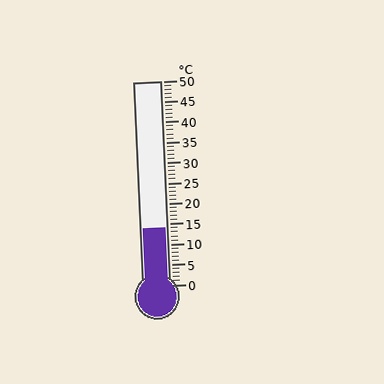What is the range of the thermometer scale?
The thermometer scale ranges from 0°C to 50°C.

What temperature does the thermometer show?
The thermometer shows approximately 14°C.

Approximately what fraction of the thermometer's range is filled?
The thermometer is filled to approximately 30% of its range.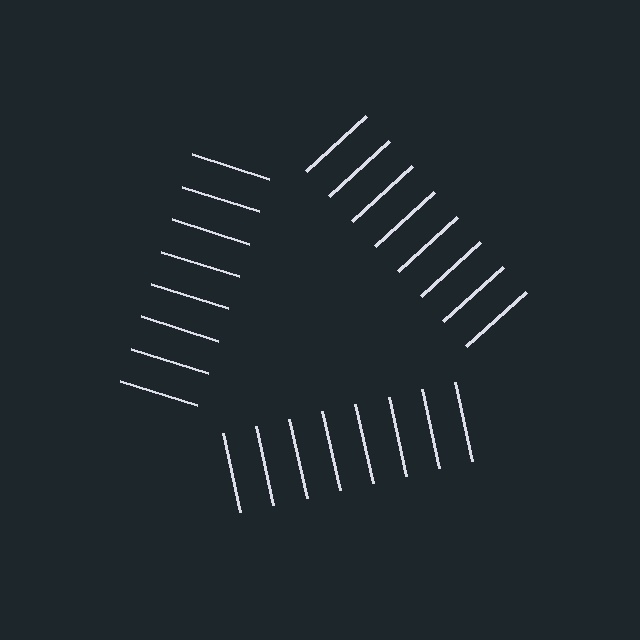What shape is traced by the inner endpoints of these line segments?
An illusory triangle — the line segments terminate on its edges but no continuous stroke is drawn.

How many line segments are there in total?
24 — 8 along each of the 3 edges.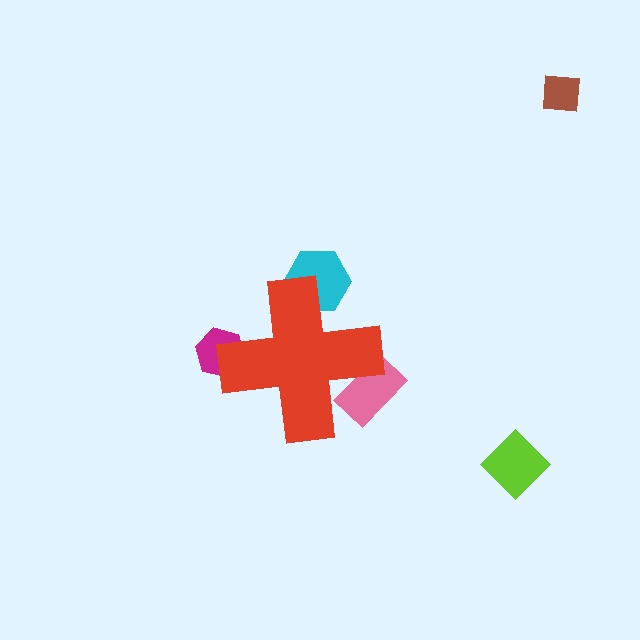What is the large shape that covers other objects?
A red cross.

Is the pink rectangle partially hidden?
Yes, the pink rectangle is partially hidden behind the red cross.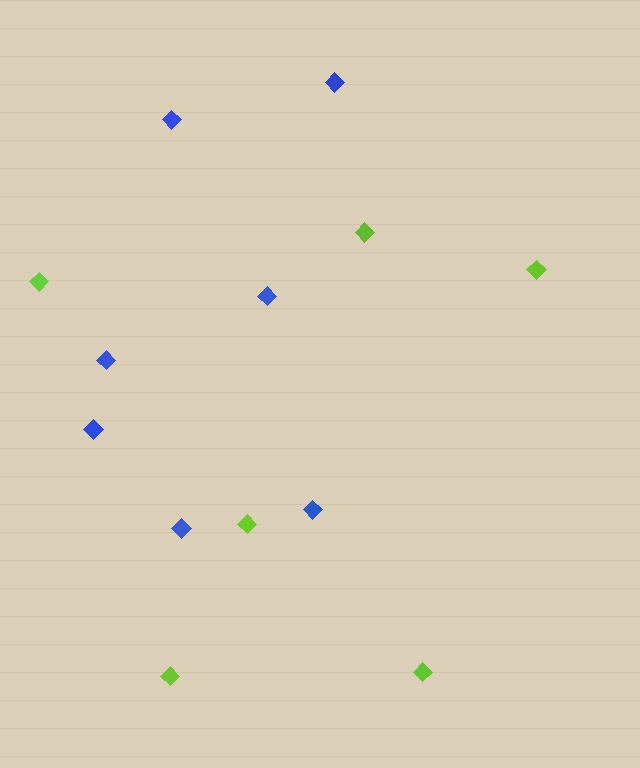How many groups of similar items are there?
There are 2 groups: one group of lime diamonds (6) and one group of blue diamonds (7).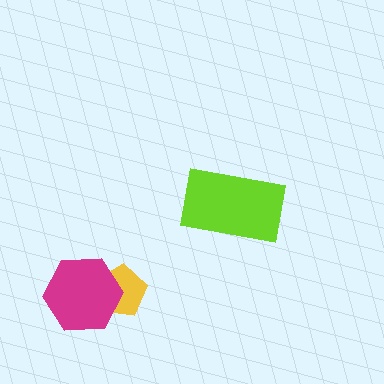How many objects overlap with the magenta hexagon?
1 object overlaps with the magenta hexagon.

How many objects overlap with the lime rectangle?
0 objects overlap with the lime rectangle.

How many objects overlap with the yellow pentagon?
1 object overlaps with the yellow pentagon.